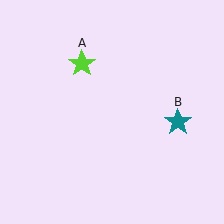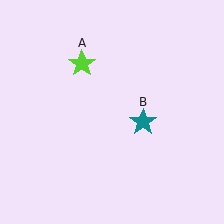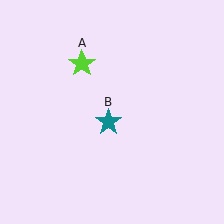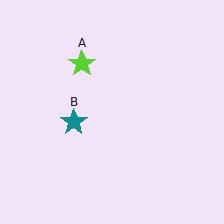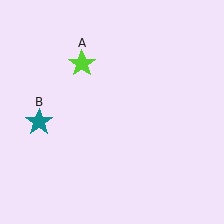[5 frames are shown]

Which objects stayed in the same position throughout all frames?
Lime star (object A) remained stationary.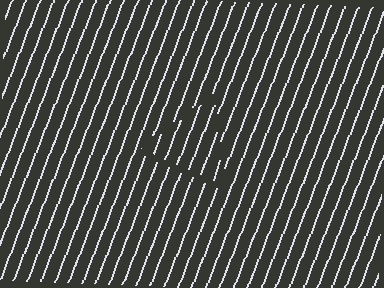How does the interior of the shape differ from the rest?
The interior of the shape contains the same grating, shifted by half a period — the contour is defined by the phase discontinuity where line-ends from the inner and outer gratings abut.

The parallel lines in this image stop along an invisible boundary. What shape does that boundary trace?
An illusory triangle. The interior of the shape contains the same grating, shifted by half a period — the contour is defined by the phase discontinuity where line-ends from the inner and outer gratings abut.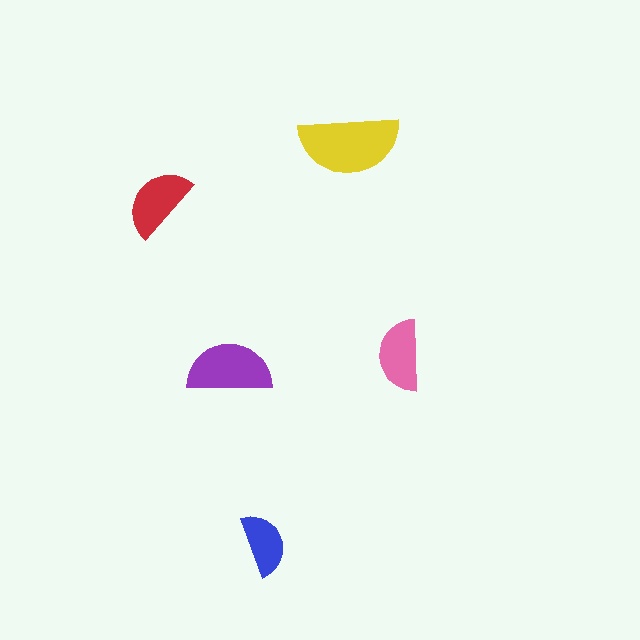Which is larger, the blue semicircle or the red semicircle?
The red one.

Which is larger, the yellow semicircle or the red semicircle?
The yellow one.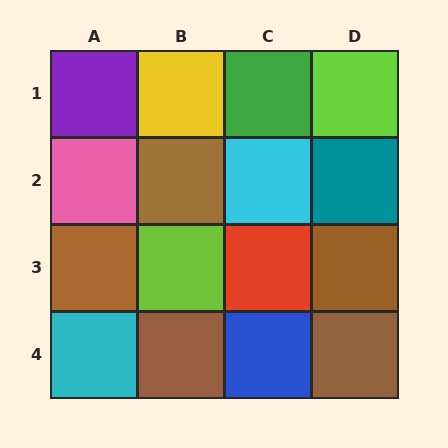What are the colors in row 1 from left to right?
Purple, yellow, green, lime.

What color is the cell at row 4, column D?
Brown.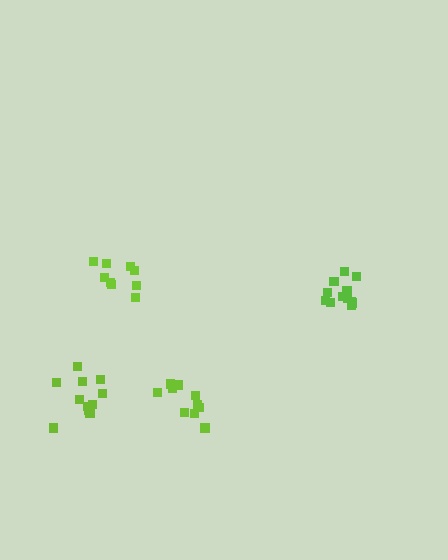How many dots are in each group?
Group 1: 11 dots, Group 2: 9 dots, Group 3: 10 dots, Group 4: 12 dots (42 total).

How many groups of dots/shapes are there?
There are 4 groups.